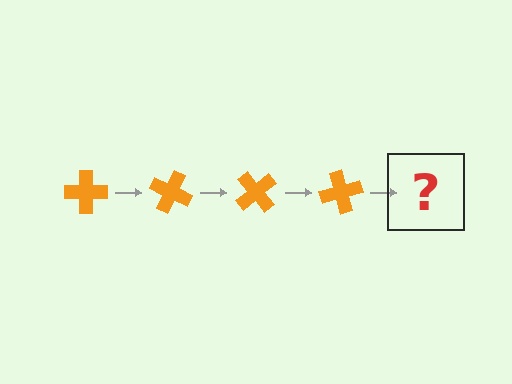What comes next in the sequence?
The next element should be an orange cross rotated 100 degrees.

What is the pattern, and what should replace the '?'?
The pattern is that the cross rotates 25 degrees each step. The '?' should be an orange cross rotated 100 degrees.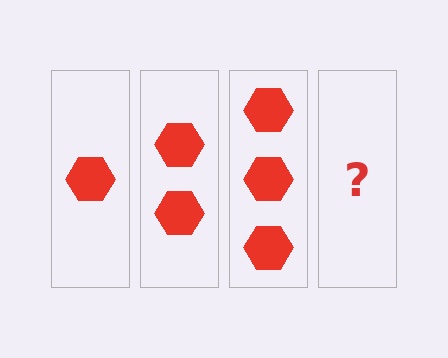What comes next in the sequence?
The next element should be 4 hexagons.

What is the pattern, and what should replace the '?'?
The pattern is that each step adds one more hexagon. The '?' should be 4 hexagons.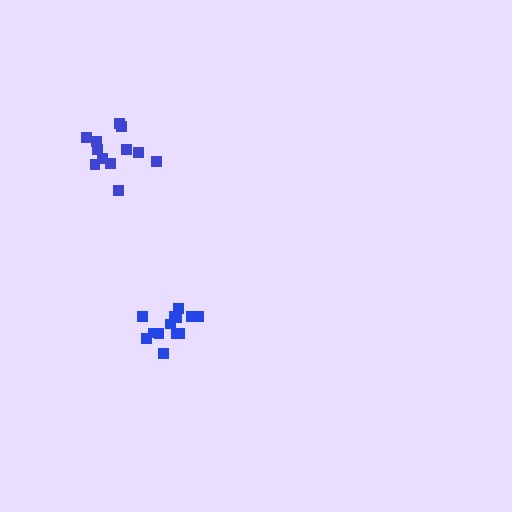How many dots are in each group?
Group 1: 12 dots, Group 2: 13 dots (25 total).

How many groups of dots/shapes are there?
There are 2 groups.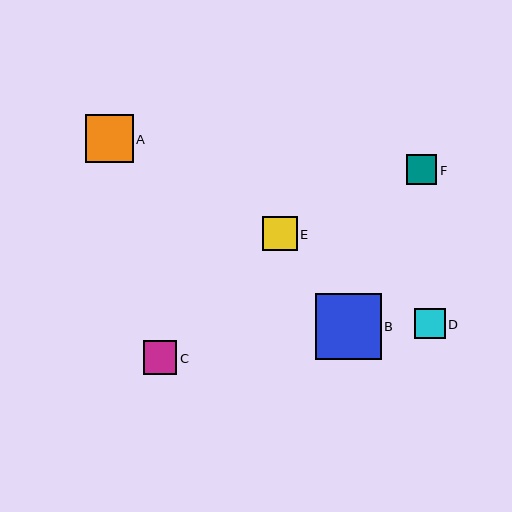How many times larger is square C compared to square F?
Square C is approximately 1.1 times the size of square F.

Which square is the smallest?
Square F is the smallest with a size of approximately 31 pixels.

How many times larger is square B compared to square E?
Square B is approximately 1.9 times the size of square E.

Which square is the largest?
Square B is the largest with a size of approximately 66 pixels.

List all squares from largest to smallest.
From largest to smallest: B, A, E, C, D, F.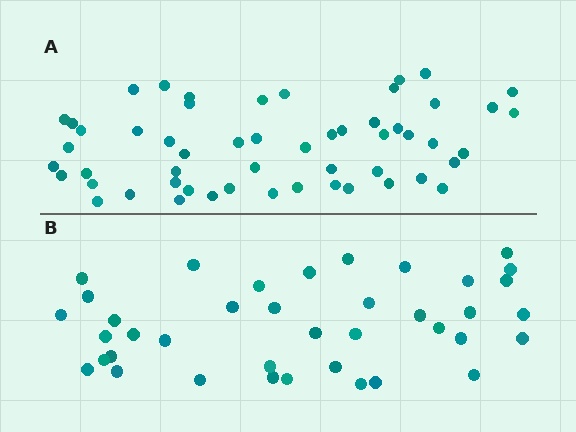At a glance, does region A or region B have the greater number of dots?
Region A (the top region) has more dots.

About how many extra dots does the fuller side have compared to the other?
Region A has approximately 15 more dots than region B.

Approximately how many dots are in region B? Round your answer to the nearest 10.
About 40 dots. (The exact count is 39, which rounds to 40.)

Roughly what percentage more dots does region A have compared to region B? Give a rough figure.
About 40% more.